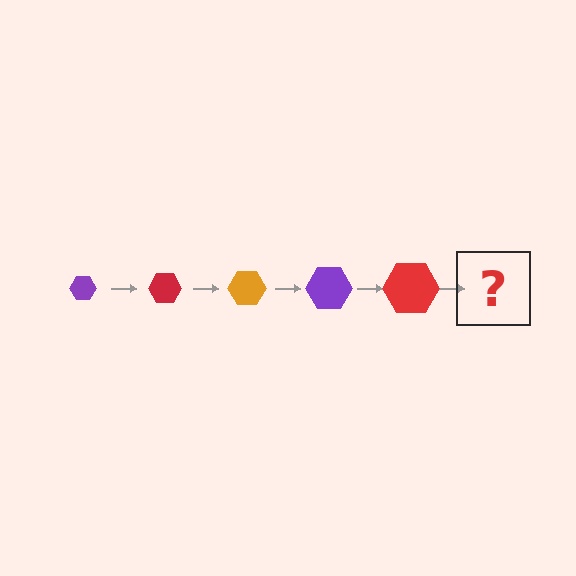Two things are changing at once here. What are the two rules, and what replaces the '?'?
The two rules are that the hexagon grows larger each step and the color cycles through purple, red, and orange. The '?' should be an orange hexagon, larger than the previous one.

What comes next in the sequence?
The next element should be an orange hexagon, larger than the previous one.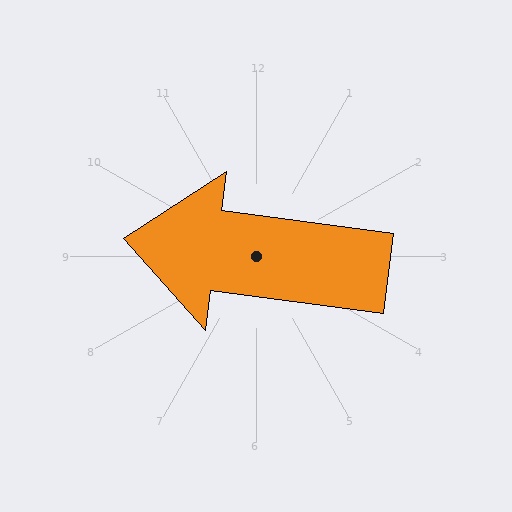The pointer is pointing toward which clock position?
Roughly 9 o'clock.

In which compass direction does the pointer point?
West.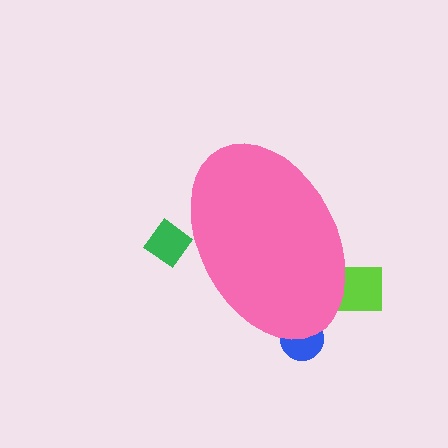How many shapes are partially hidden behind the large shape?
3 shapes are partially hidden.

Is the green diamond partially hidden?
Yes, the green diamond is partially hidden behind the pink ellipse.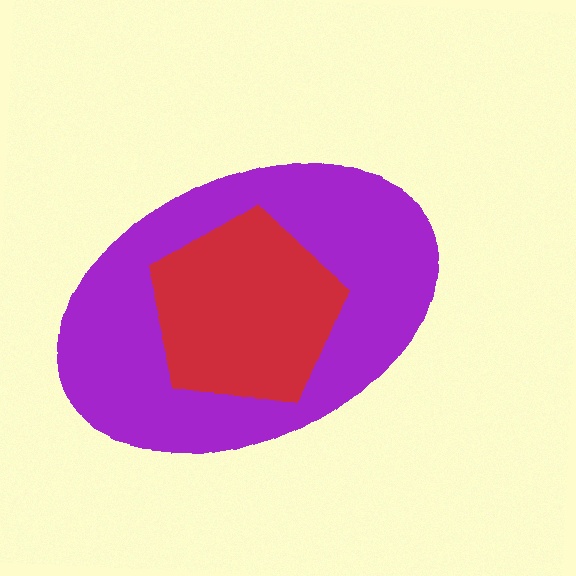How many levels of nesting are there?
2.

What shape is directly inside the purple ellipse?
The red pentagon.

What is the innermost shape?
The red pentagon.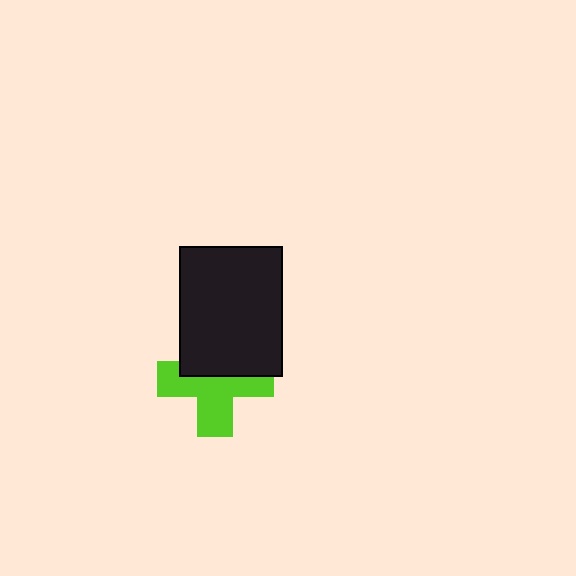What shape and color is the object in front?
The object in front is a black rectangle.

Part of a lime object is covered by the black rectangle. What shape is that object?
It is a cross.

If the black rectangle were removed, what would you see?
You would see the complete lime cross.